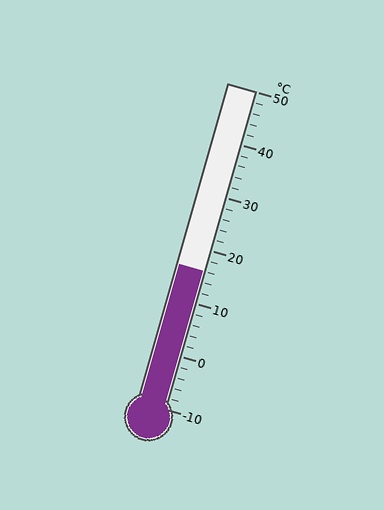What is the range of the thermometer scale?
The thermometer scale ranges from -10°C to 50°C.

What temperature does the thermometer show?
The thermometer shows approximately 16°C.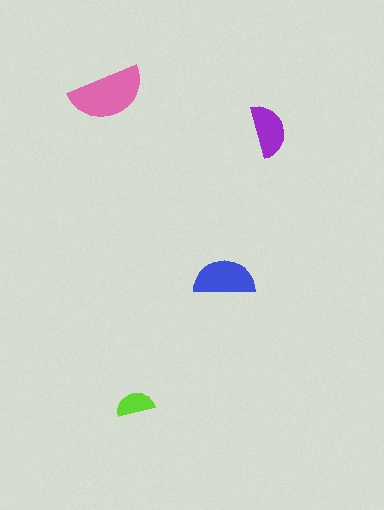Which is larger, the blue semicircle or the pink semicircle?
The pink one.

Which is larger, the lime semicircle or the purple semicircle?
The purple one.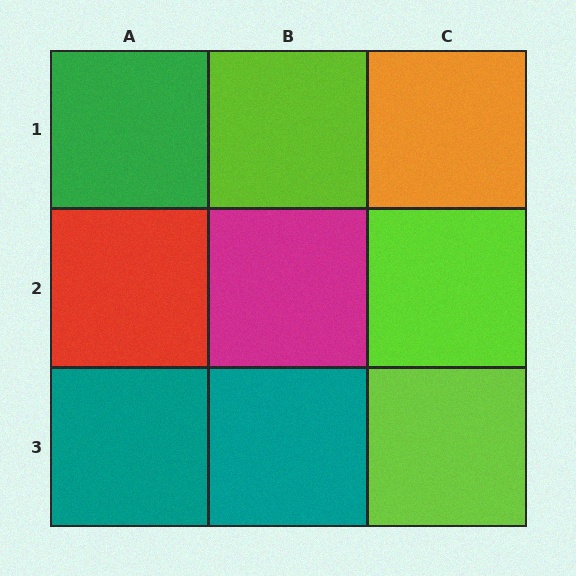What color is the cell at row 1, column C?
Orange.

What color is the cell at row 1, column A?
Green.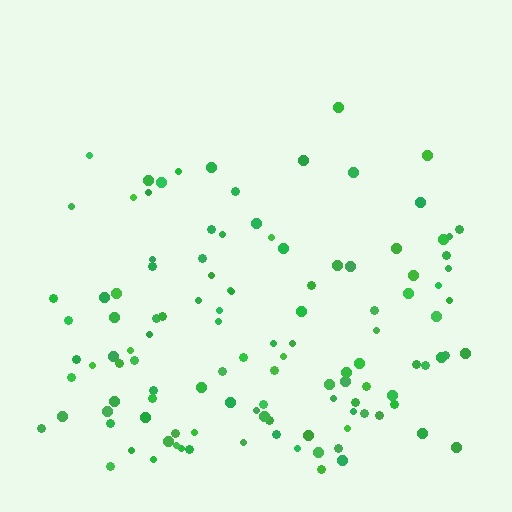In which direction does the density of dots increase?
From top to bottom, with the bottom side densest.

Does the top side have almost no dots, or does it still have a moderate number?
Still a moderate number, just noticeably fewer than the bottom.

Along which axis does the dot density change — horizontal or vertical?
Vertical.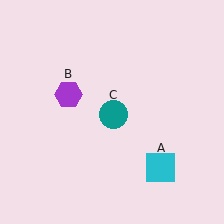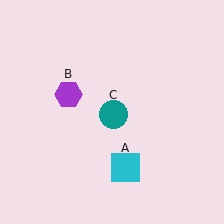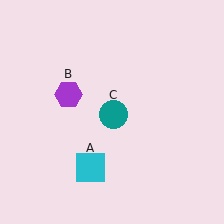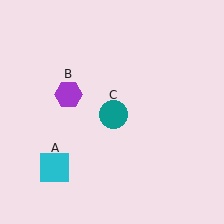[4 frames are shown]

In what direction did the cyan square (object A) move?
The cyan square (object A) moved left.